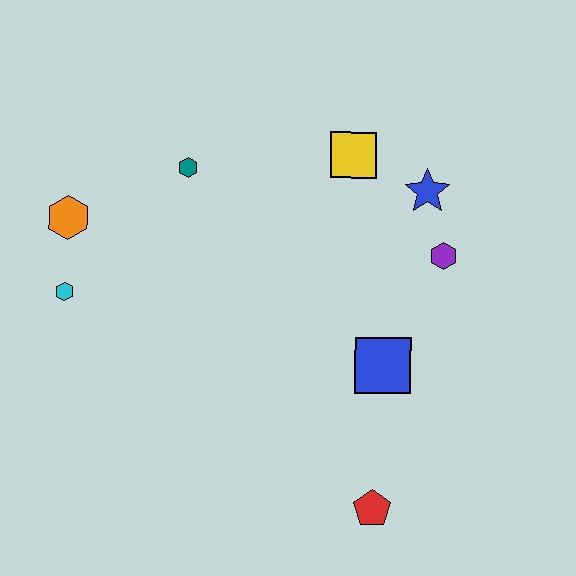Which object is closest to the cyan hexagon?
The orange hexagon is closest to the cyan hexagon.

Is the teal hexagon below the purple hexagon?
No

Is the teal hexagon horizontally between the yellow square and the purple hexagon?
No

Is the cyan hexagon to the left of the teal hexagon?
Yes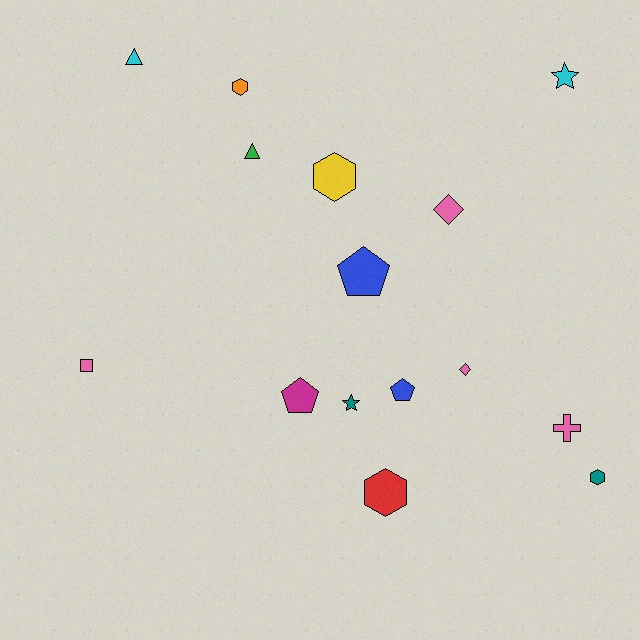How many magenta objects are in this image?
There is 1 magenta object.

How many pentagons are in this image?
There are 3 pentagons.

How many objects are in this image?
There are 15 objects.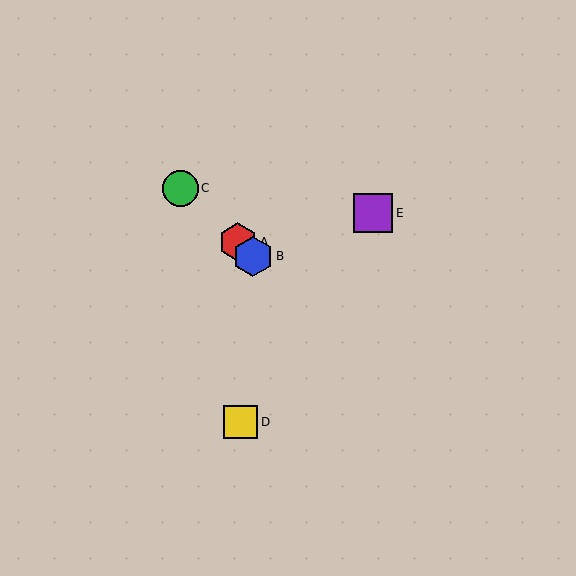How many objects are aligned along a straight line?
3 objects (A, B, C) are aligned along a straight line.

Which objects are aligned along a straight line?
Objects A, B, C are aligned along a straight line.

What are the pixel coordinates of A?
Object A is at (238, 242).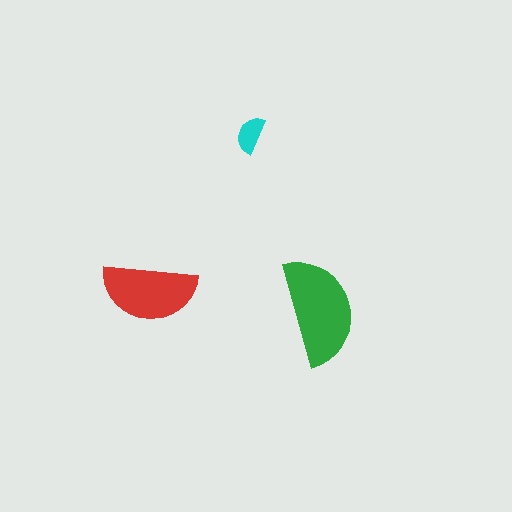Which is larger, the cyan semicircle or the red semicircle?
The red one.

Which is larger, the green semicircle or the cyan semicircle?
The green one.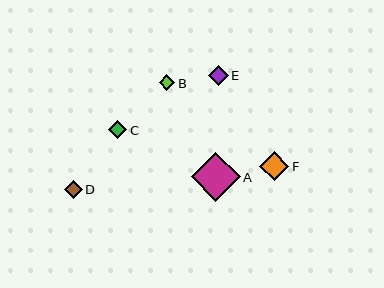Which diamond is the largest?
Diamond A is the largest with a size of approximately 49 pixels.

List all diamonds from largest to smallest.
From largest to smallest: A, F, E, C, D, B.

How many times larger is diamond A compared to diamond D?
Diamond A is approximately 2.8 times the size of diamond D.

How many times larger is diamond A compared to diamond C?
Diamond A is approximately 2.7 times the size of diamond C.